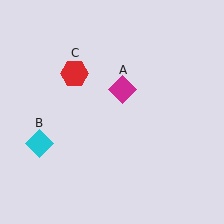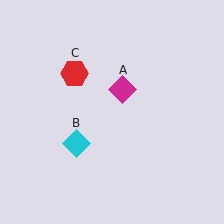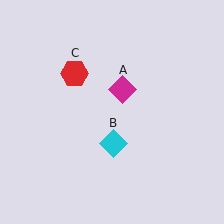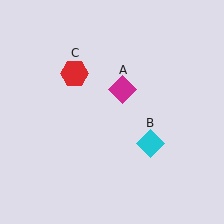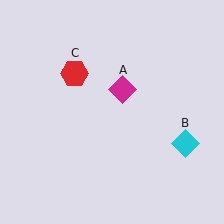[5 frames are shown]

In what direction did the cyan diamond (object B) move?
The cyan diamond (object B) moved right.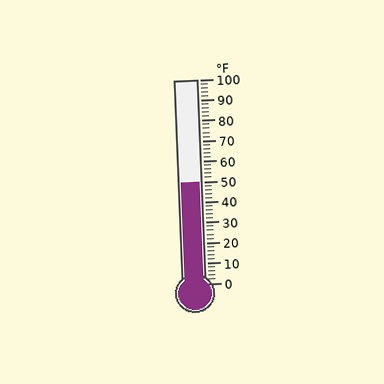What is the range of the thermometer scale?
The thermometer scale ranges from 0°F to 100°F.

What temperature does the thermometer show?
The thermometer shows approximately 50°F.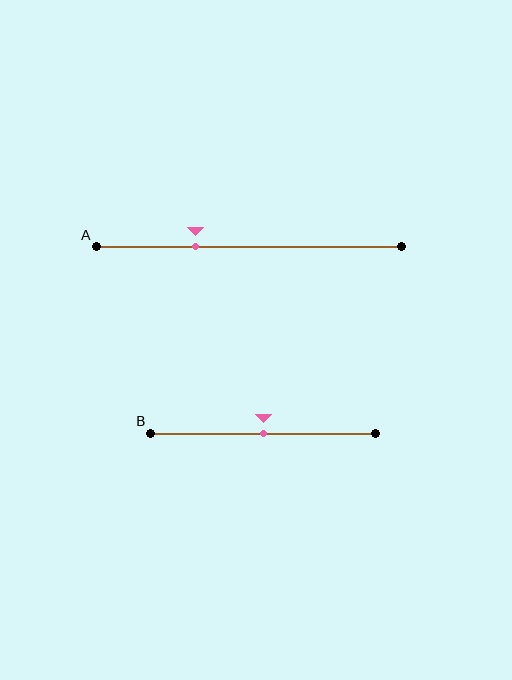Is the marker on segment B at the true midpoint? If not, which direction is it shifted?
Yes, the marker on segment B is at the true midpoint.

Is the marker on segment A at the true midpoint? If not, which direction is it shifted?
No, the marker on segment A is shifted to the left by about 17% of the segment length.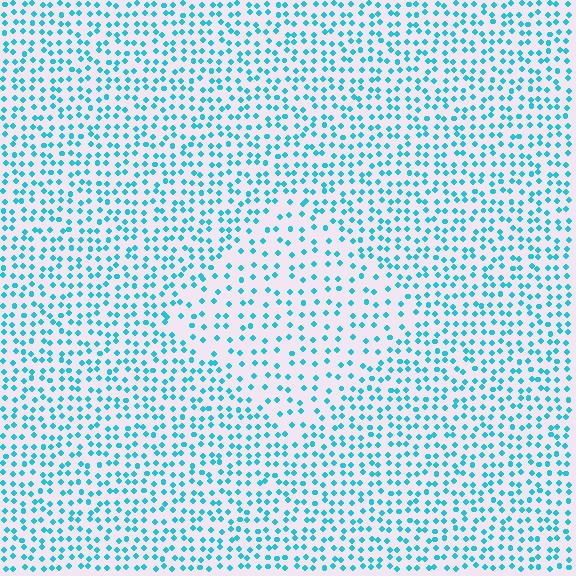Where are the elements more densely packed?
The elements are more densely packed outside the diamond boundary.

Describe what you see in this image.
The image contains small cyan elements arranged at two different densities. A diamond-shaped region is visible where the elements are less densely packed than the surrounding area.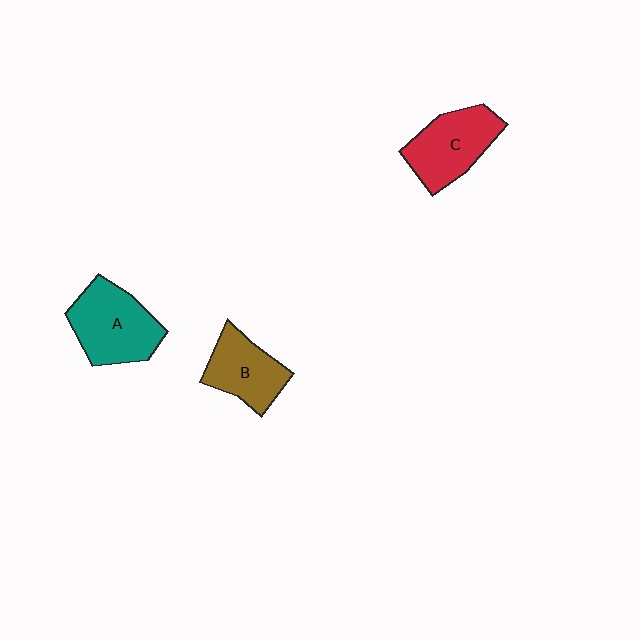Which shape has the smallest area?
Shape B (brown).